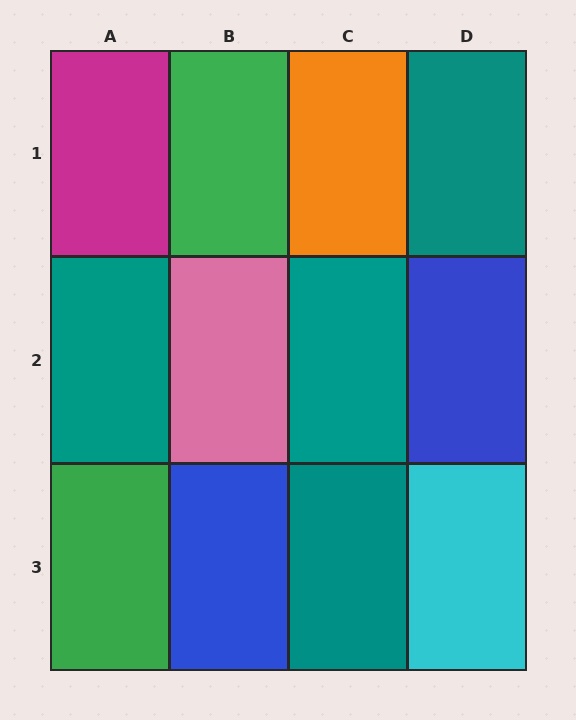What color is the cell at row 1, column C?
Orange.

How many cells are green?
2 cells are green.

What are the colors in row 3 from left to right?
Green, blue, teal, cyan.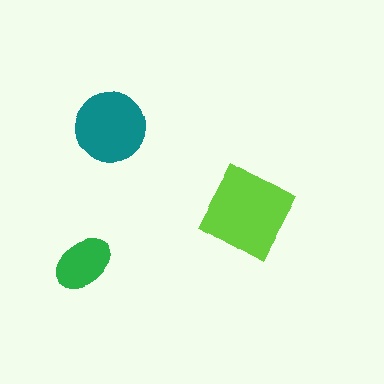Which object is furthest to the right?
The lime diamond is rightmost.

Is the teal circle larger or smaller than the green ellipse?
Larger.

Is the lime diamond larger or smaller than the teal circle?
Larger.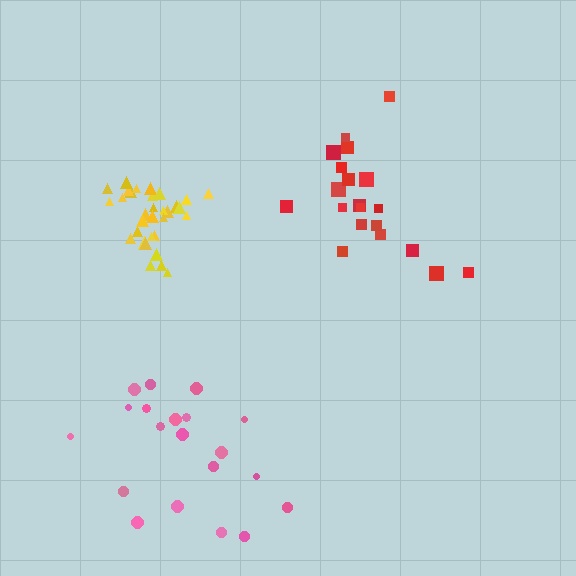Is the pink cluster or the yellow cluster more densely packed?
Yellow.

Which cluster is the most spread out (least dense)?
Pink.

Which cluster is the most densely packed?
Yellow.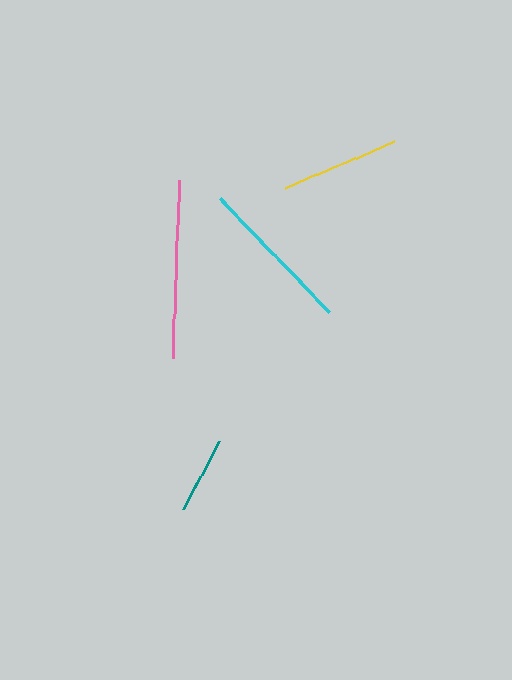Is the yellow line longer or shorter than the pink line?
The pink line is longer than the yellow line.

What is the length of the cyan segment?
The cyan segment is approximately 158 pixels long.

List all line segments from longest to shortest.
From longest to shortest: pink, cyan, yellow, teal.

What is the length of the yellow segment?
The yellow segment is approximately 119 pixels long.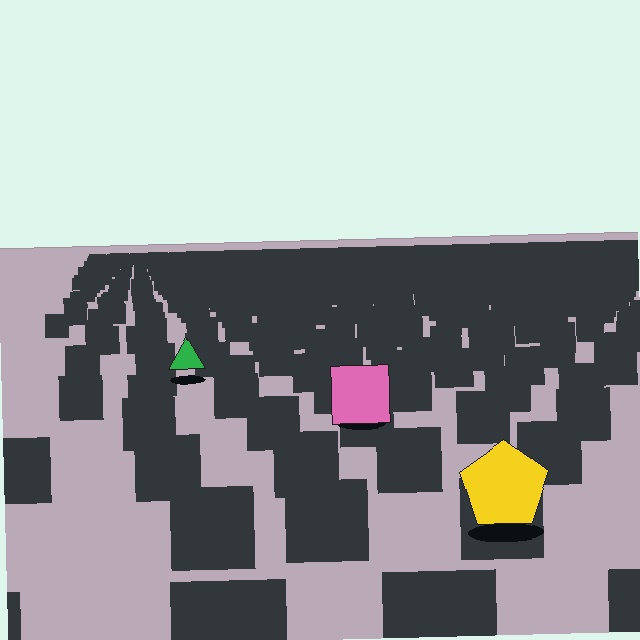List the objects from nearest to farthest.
From nearest to farthest: the yellow pentagon, the pink square, the green triangle.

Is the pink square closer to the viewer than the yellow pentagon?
No. The yellow pentagon is closer — you can tell from the texture gradient: the ground texture is coarser near it.